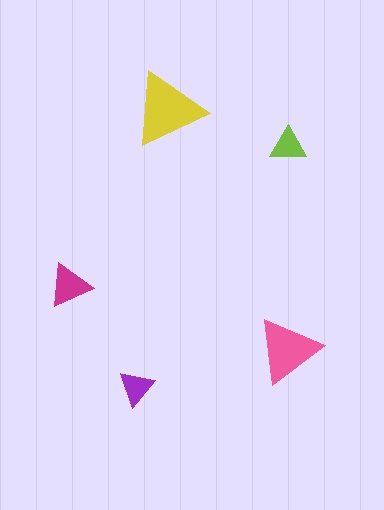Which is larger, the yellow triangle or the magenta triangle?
The yellow one.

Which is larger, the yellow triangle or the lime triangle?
The yellow one.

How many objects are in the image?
There are 5 objects in the image.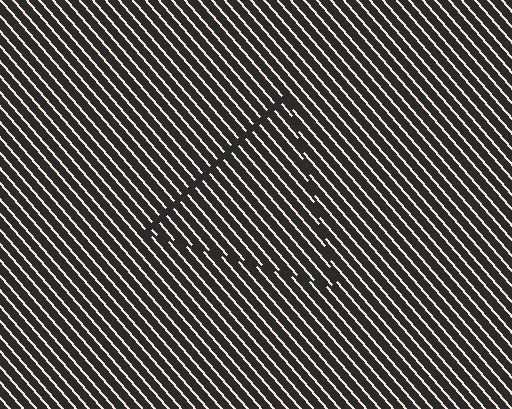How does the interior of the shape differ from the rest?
The interior of the shape contains the same grating, shifted by half a period — the contour is defined by the phase discontinuity where line-ends from the inner and outer gratings abut.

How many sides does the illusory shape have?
3 sides — the line-ends trace a triangle.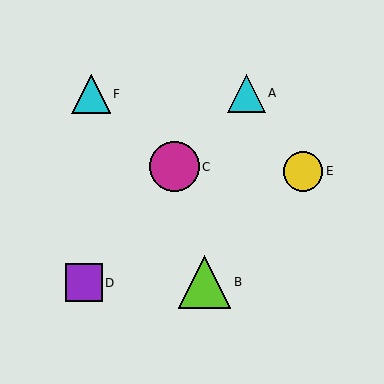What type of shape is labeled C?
Shape C is a magenta circle.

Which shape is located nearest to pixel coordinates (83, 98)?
The cyan triangle (labeled F) at (91, 94) is nearest to that location.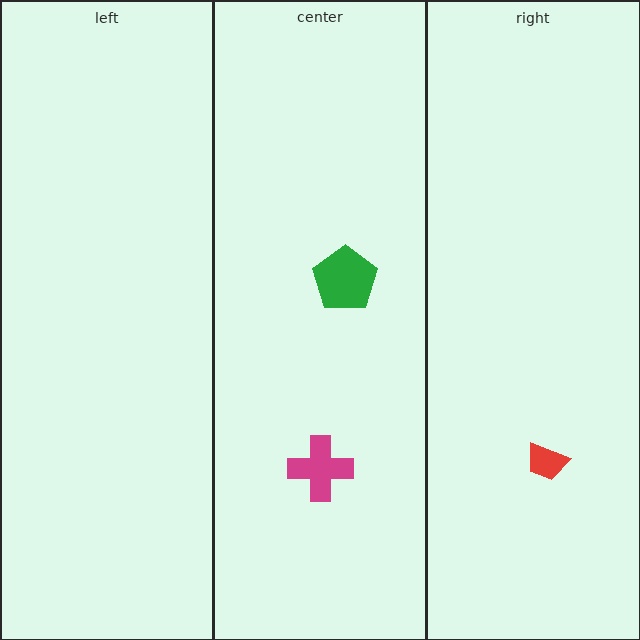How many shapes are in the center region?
2.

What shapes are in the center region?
The green pentagon, the magenta cross.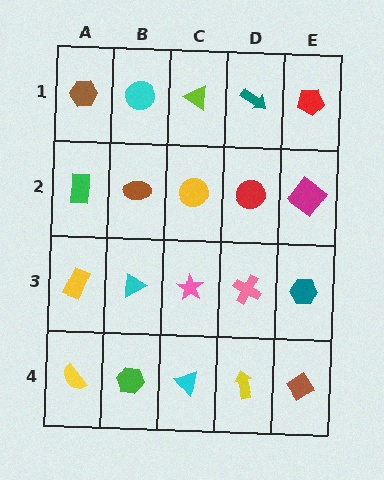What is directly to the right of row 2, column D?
A magenta diamond.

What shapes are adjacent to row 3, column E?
A magenta diamond (row 2, column E), a brown diamond (row 4, column E), a pink cross (row 3, column D).